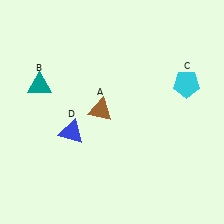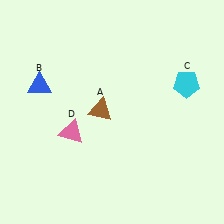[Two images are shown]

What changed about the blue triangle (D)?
In Image 1, D is blue. In Image 2, it changed to pink.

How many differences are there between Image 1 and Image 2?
There are 2 differences between the two images.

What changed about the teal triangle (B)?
In Image 1, B is teal. In Image 2, it changed to blue.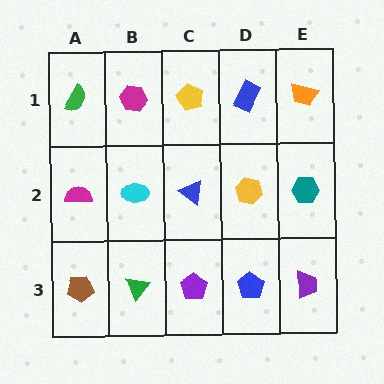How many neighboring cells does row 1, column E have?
2.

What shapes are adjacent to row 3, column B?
A cyan ellipse (row 2, column B), a brown pentagon (row 3, column A), a purple pentagon (row 3, column C).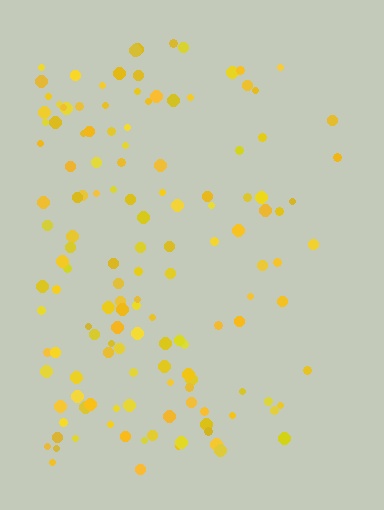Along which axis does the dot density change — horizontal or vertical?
Horizontal.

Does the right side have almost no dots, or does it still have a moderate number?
Still a moderate number, just noticeably fewer than the left.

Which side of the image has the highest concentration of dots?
The left.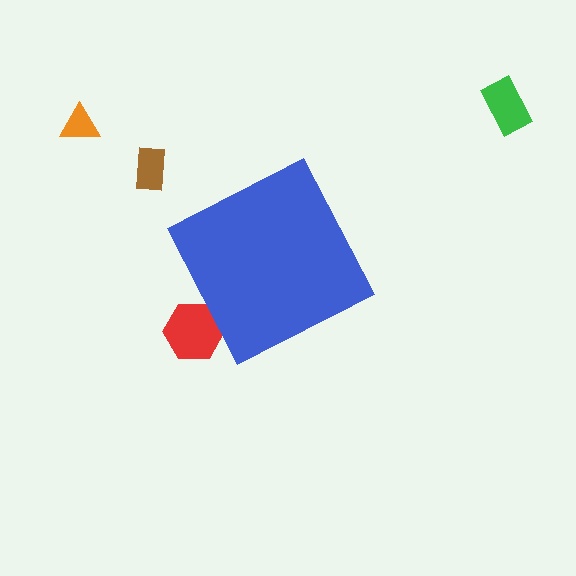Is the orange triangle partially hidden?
No, the orange triangle is fully visible.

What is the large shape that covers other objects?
A blue diamond.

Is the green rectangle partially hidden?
No, the green rectangle is fully visible.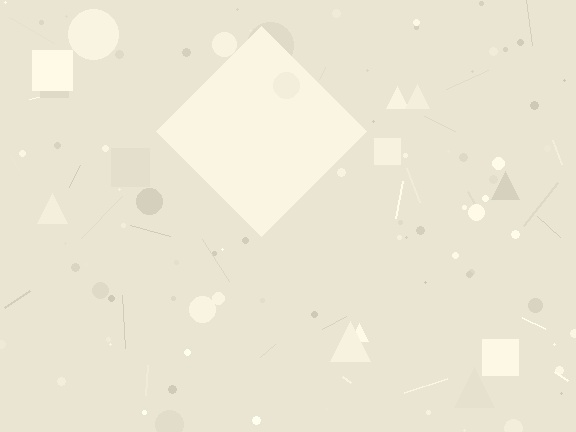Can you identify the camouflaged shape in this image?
The camouflaged shape is a diamond.